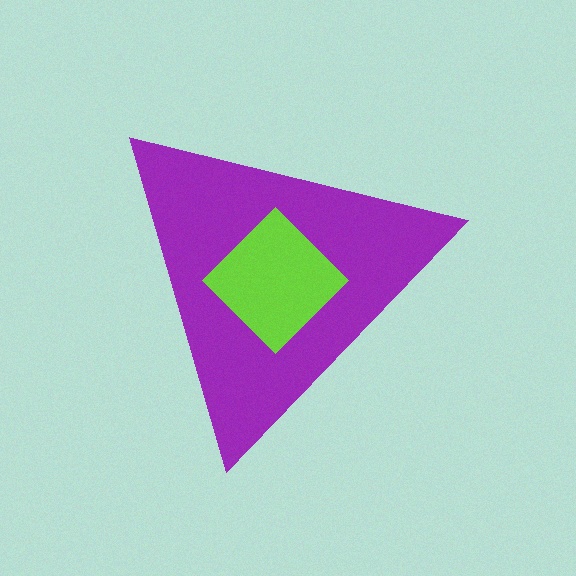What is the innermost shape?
The lime diamond.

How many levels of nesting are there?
2.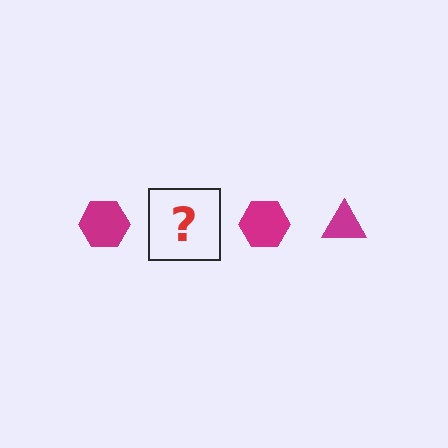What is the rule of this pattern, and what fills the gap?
The rule is that the pattern cycles through hexagon, triangle shapes in magenta. The gap should be filled with a magenta triangle.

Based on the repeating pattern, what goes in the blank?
The blank should be a magenta triangle.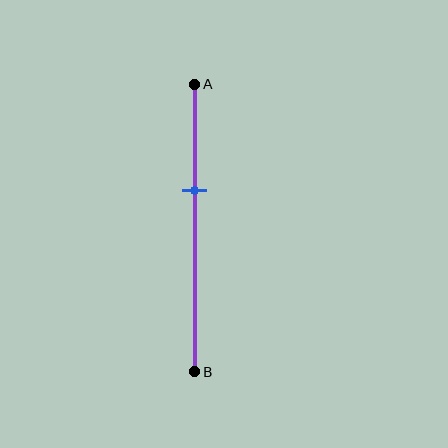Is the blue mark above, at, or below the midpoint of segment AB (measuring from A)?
The blue mark is above the midpoint of segment AB.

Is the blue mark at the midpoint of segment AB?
No, the mark is at about 35% from A, not at the 50% midpoint.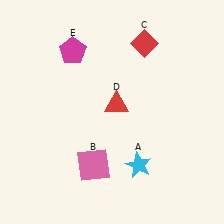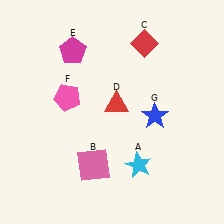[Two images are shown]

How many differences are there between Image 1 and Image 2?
There are 2 differences between the two images.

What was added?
A pink pentagon (F), a blue star (G) were added in Image 2.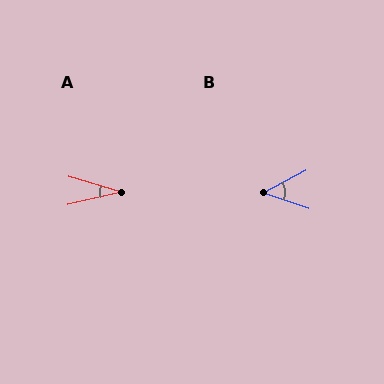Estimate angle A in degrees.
Approximately 30 degrees.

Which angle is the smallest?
A, at approximately 30 degrees.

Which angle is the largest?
B, at approximately 47 degrees.